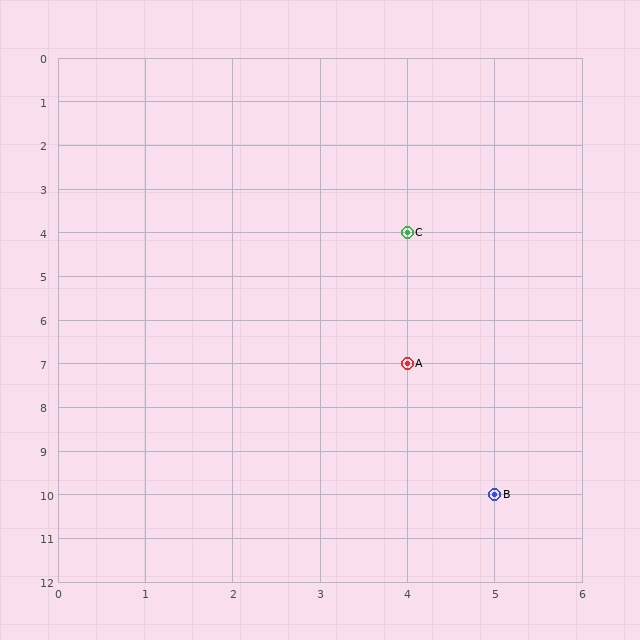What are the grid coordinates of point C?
Point C is at grid coordinates (4, 4).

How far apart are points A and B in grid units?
Points A and B are 1 column and 3 rows apart (about 3.2 grid units diagonally).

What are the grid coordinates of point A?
Point A is at grid coordinates (4, 7).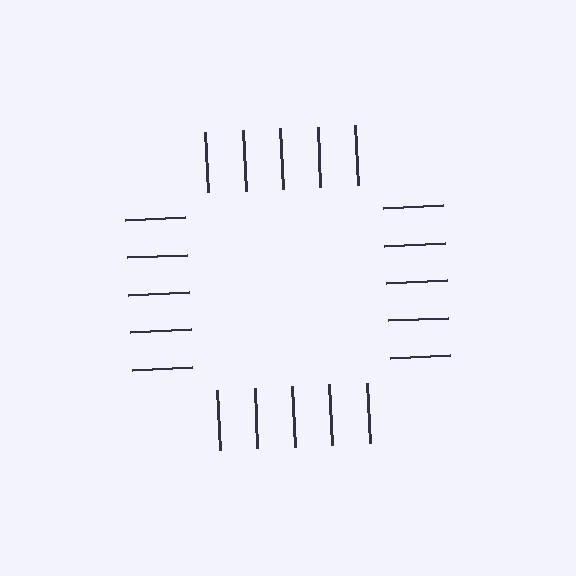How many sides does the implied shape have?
4 sides — the line-ends trace a square.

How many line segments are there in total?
20 — 5 along each of the 4 edges.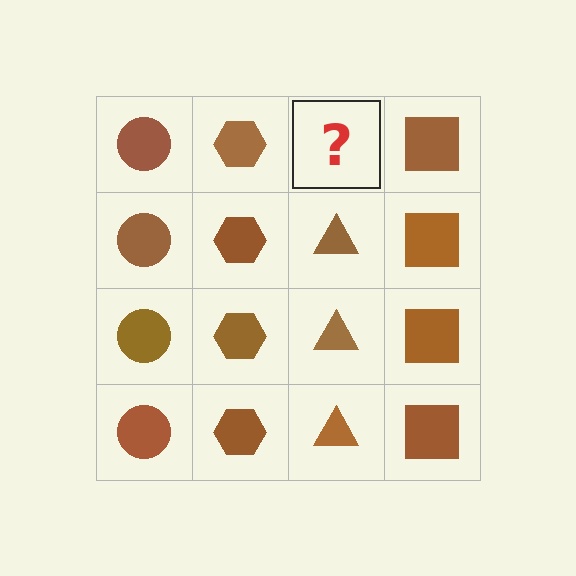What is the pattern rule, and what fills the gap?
The rule is that each column has a consistent shape. The gap should be filled with a brown triangle.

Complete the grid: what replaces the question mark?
The question mark should be replaced with a brown triangle.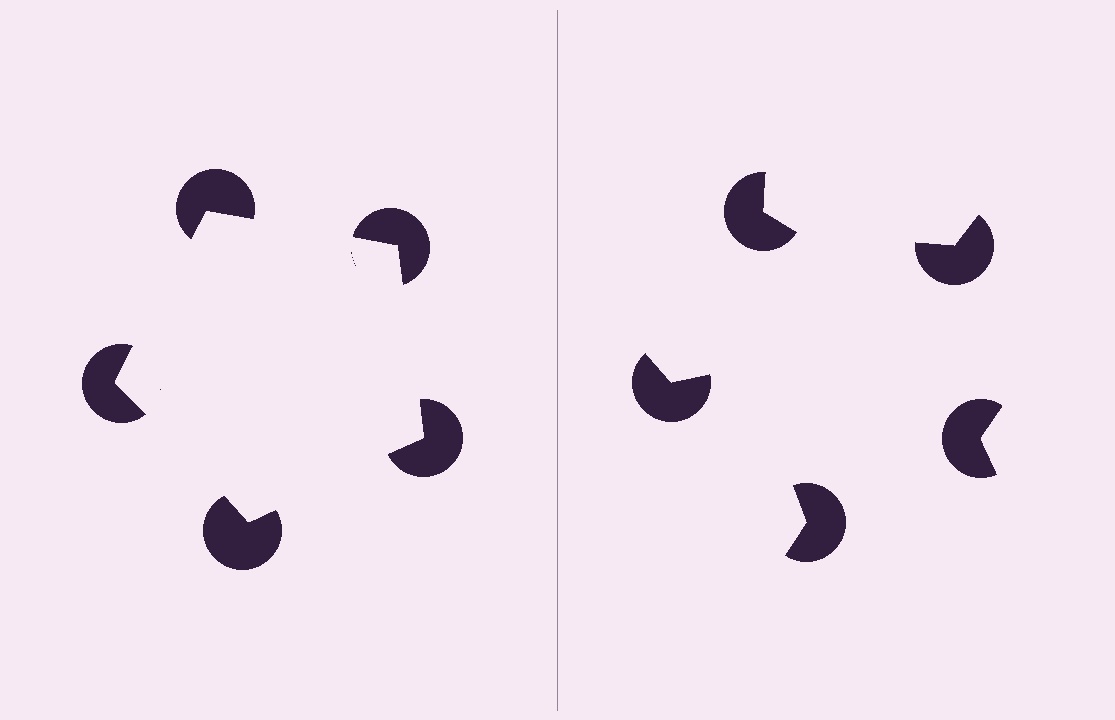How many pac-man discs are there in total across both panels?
10 — 5 on each side.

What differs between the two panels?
The pac-man discs are positioned identically on both sides; only the wedge orientations differ. On the left they align to a pentagon; on the right they are misaligned.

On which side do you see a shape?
An illusory pentagon appears on the left side. On the right side the wedge cuts are rotated, so no coherent shape forms.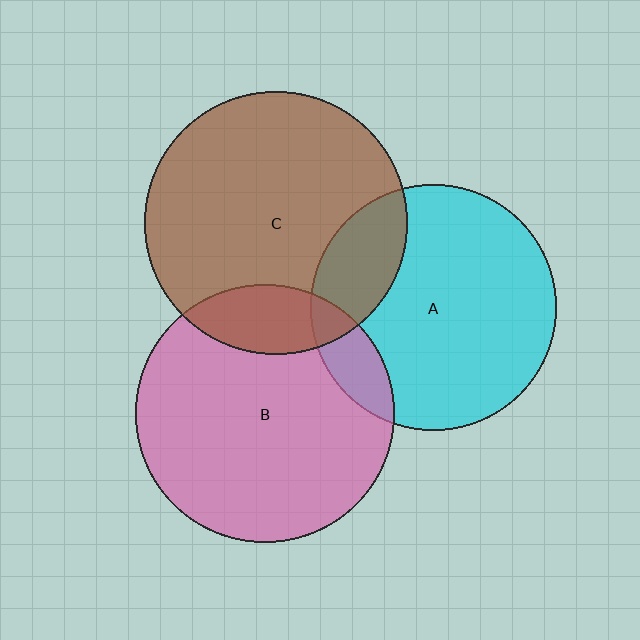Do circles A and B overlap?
Yes.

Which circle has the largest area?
Circle C (brown).